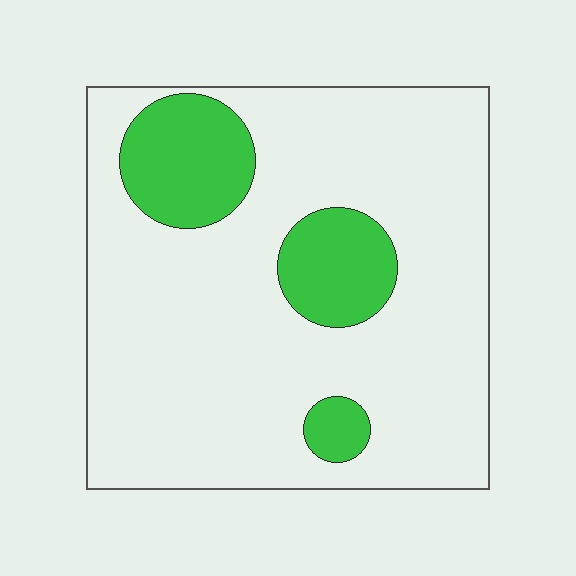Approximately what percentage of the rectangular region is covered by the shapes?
Approximately 20%.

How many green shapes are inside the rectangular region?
3.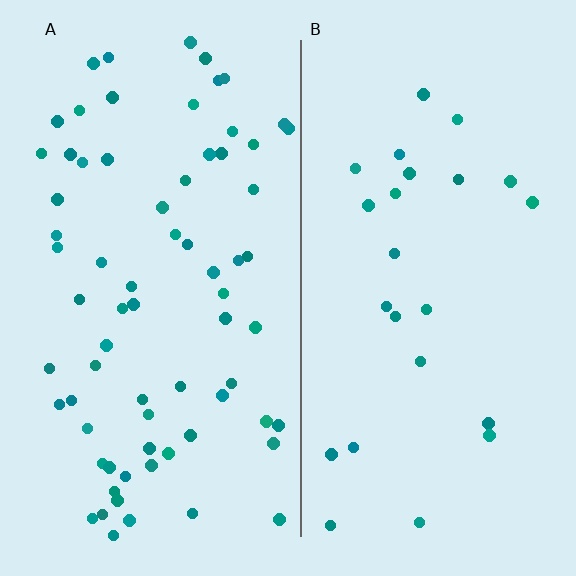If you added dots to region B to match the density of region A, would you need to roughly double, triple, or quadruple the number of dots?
Approximately triple.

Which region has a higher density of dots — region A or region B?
A (the left).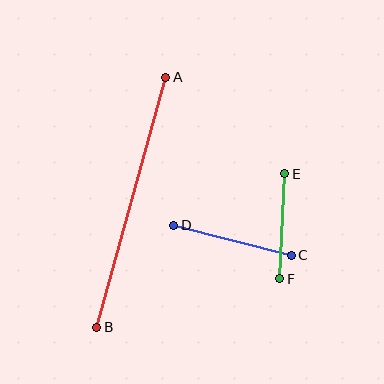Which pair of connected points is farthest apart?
Points A and B are farthest apart.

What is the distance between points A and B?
The distance is approximately 260 pixels.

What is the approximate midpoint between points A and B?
The midpoint is at approximately (131, 202) pixels.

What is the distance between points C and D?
The distance is approximately 121 pixels.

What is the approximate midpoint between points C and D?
The midpoint is at approximately (232, 240) pixels.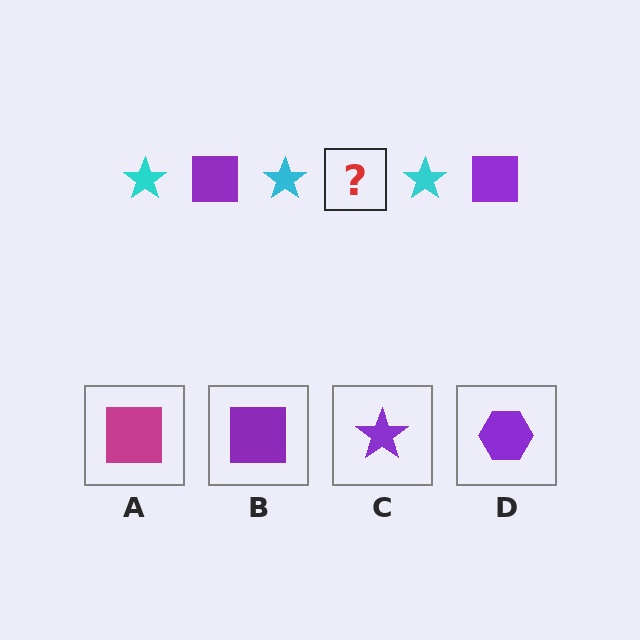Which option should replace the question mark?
Option B.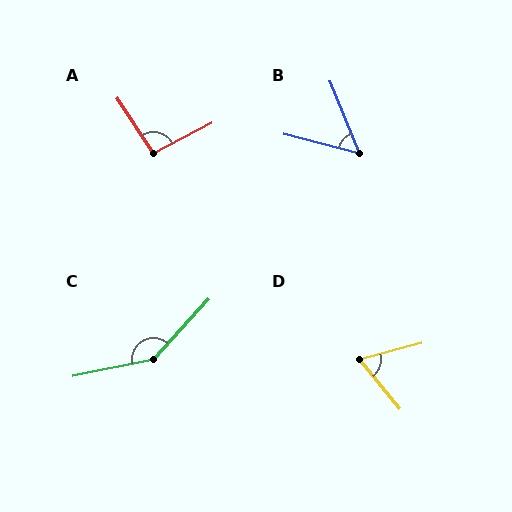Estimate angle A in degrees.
Approximately 96 degrees.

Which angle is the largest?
C, at approximately 144 degrees.